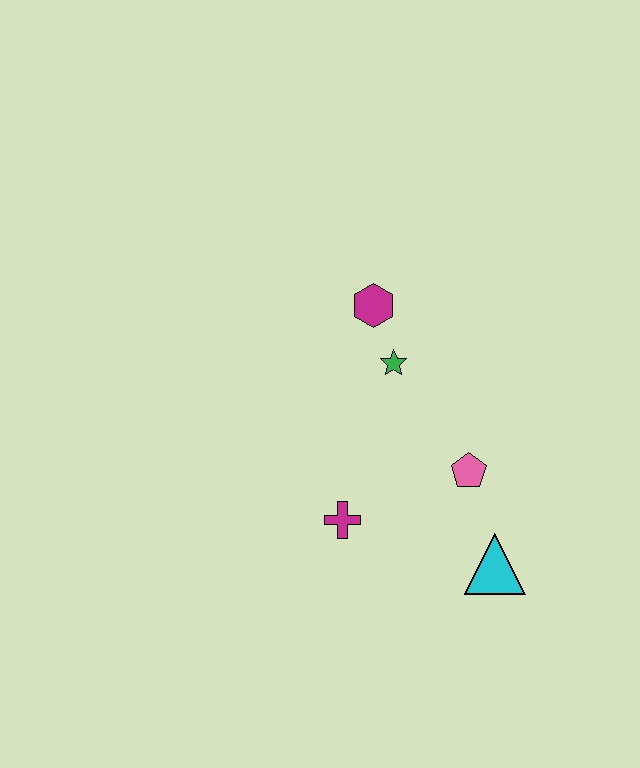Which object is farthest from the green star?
The cyan triangle is farthest from the green star.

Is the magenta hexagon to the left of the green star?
Yes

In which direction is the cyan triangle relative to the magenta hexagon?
The cyan triangle is below the magenta hexagon.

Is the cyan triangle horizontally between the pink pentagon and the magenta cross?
No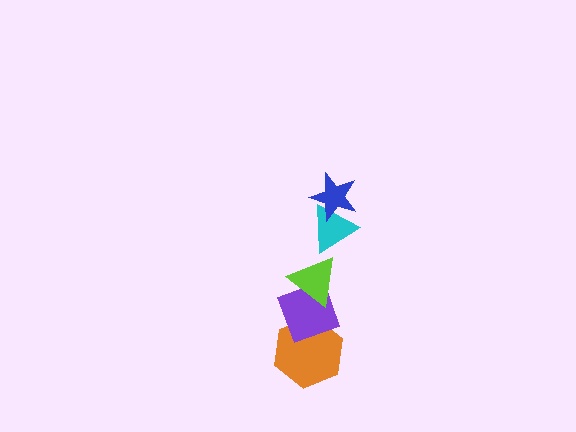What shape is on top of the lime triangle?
The cyan triangle is on top of the lime triangle.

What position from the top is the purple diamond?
The purple diamond is 4th from the top.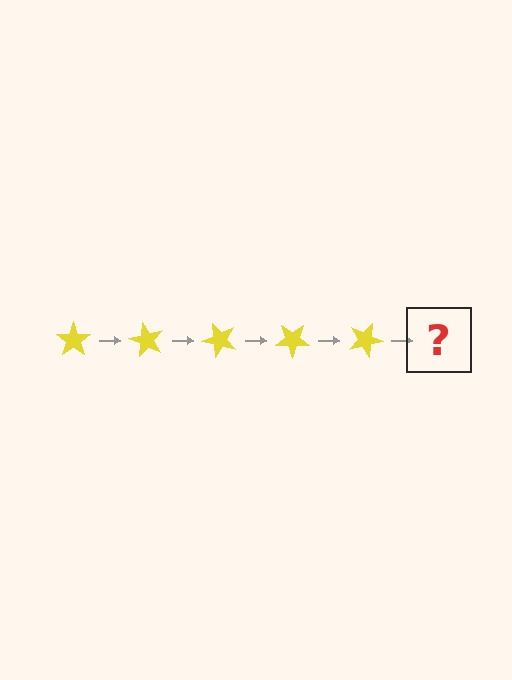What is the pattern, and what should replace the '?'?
The pattern is that the star rotates 60 degrees each step. The '?' should be a yellow star rotated 300 degrees.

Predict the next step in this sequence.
The next step is a yellow star rotated 300 degrees.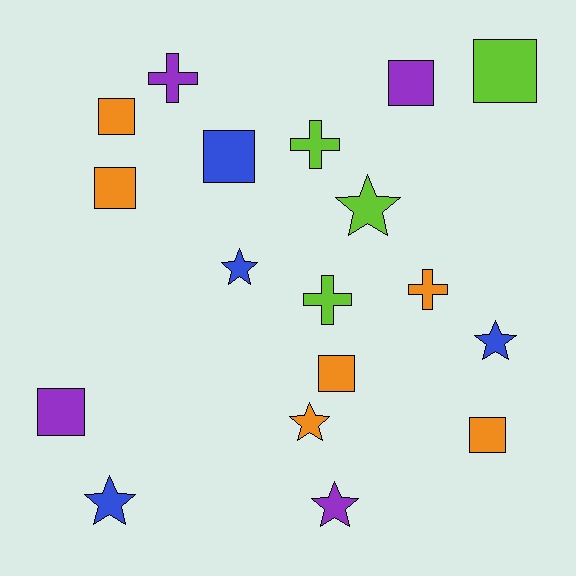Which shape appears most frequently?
Square, with 8 objects.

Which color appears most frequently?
Orange, with 6 objects.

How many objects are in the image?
There are 18 objects.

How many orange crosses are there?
There is 1 orange cross.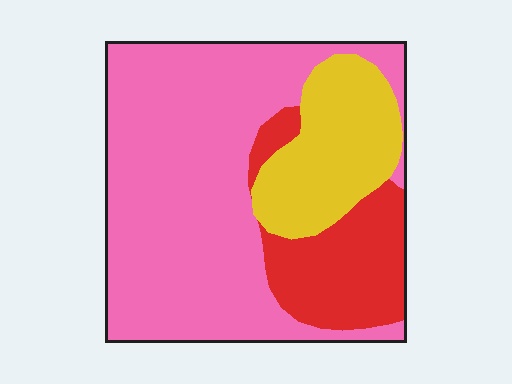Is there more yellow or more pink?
Pink.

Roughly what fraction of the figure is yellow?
Yellow covers about 20% of the figure.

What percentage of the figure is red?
Red covers roughly 20% of the figure.